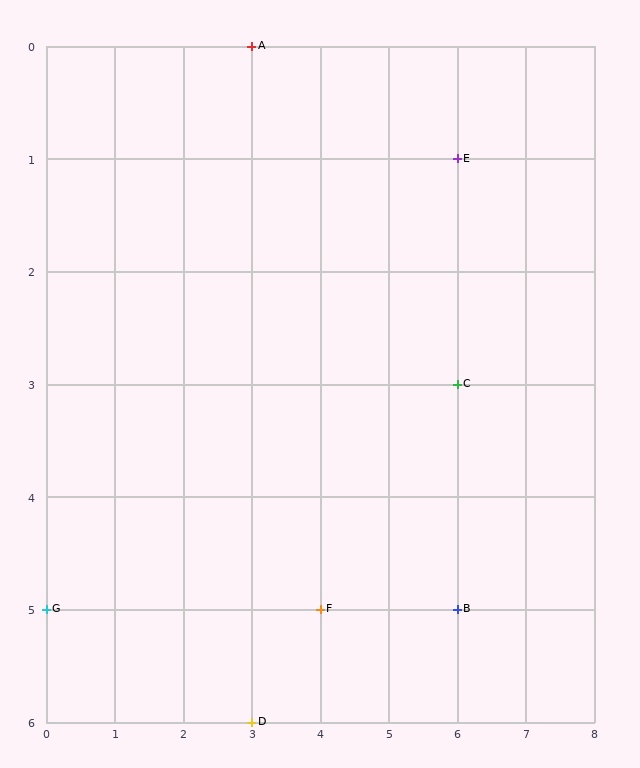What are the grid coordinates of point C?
Point C is at grid coordinates (6, 3).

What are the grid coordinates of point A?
Point A is at grid coordinates (3, 0).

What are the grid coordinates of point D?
Point D is at grid coordinates (3, 6).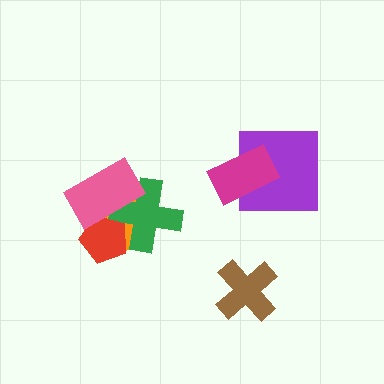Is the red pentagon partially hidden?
Yes, it is partially covered by another shape.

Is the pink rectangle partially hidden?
No, no other shape covers it.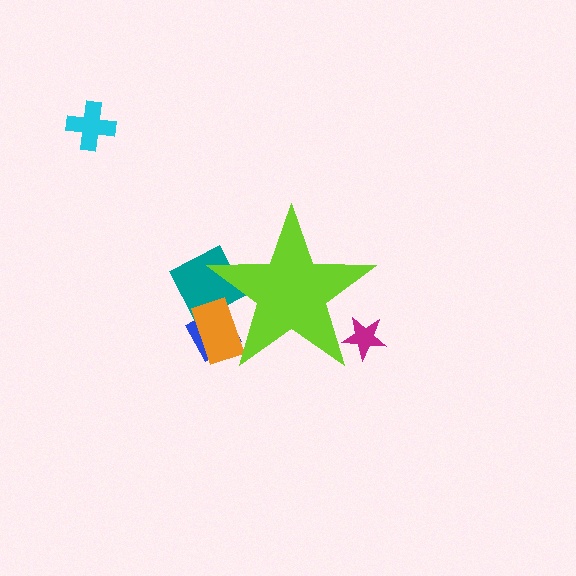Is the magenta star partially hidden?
Yes, the magenta star is partially hidden behind the lime star.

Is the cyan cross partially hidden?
No, the cyan cross is fully visible.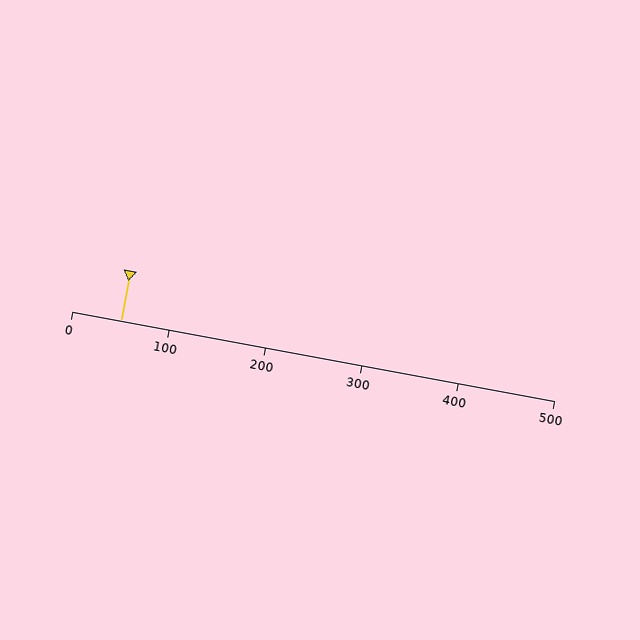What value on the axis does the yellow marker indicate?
The marker indicates approximately 50.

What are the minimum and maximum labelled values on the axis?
The axis runs from 0 to 500.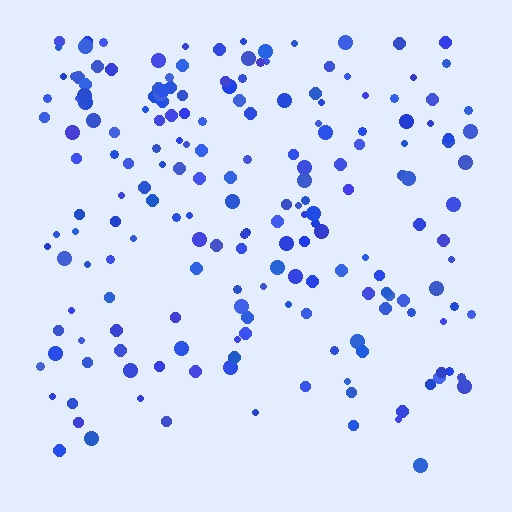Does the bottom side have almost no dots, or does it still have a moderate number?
Still a moderate number, just noticeably fewer than the top.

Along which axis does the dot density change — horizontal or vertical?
Vertical.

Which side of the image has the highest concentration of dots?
The top.